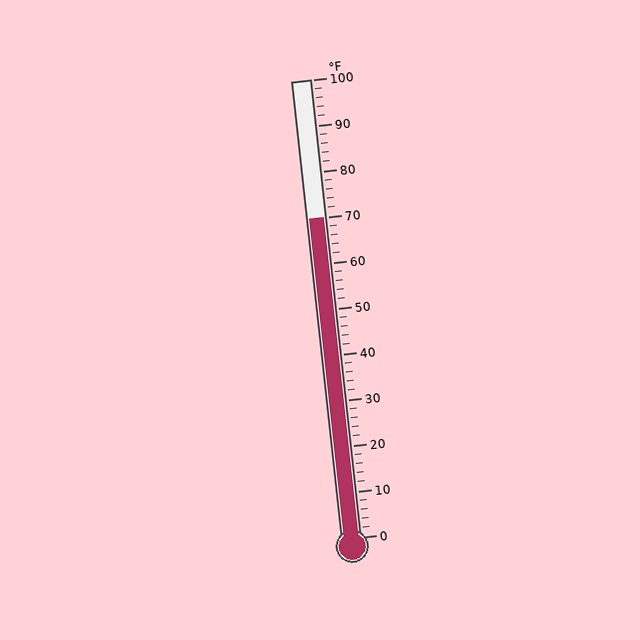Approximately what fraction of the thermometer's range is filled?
The thermometer is filled to approximately 70% of its range.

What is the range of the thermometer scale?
The thermometer scale ranges from 0°F to 100°F.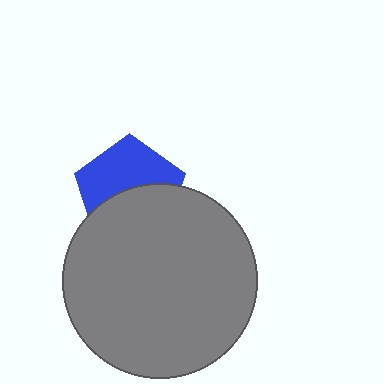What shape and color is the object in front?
The object in front is a gray circle.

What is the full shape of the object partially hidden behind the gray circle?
The partially hidden object is a blue pentagon.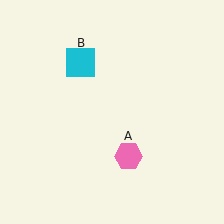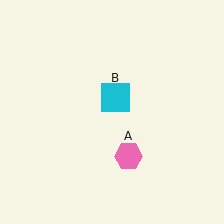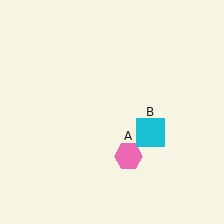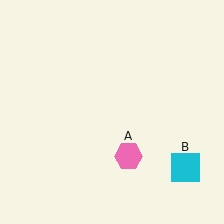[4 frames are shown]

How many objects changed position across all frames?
1 object changed position: cyan square (object B).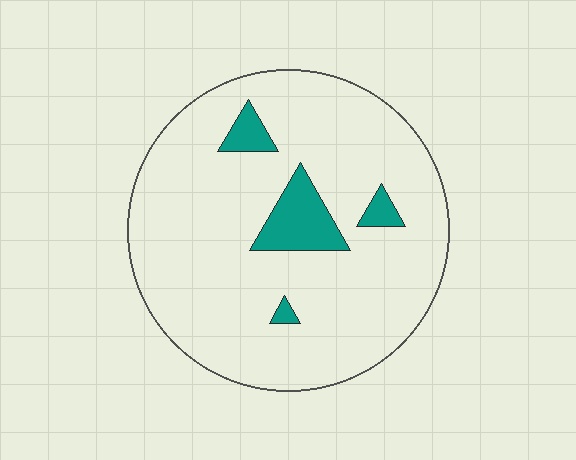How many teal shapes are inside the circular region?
4.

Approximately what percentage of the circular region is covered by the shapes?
Approximately 10%.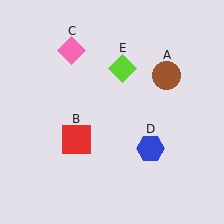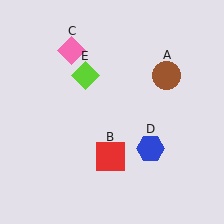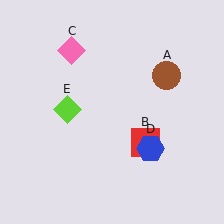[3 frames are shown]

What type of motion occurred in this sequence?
The red square (object B), lime diamond (object E) rotated counterclockwise around the center of the scene.